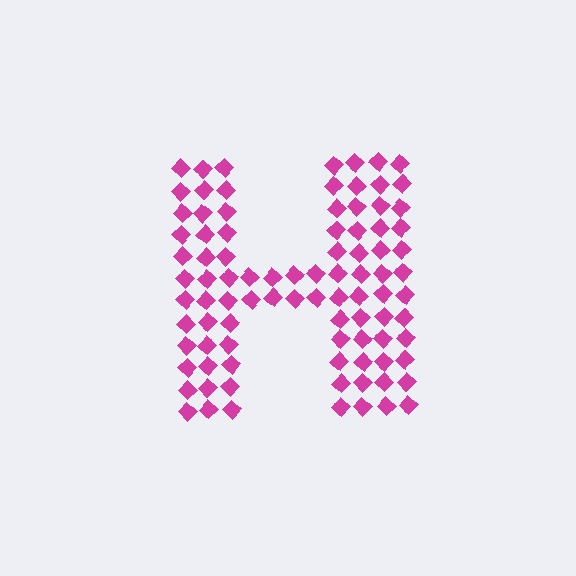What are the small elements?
The small elements are diamonds.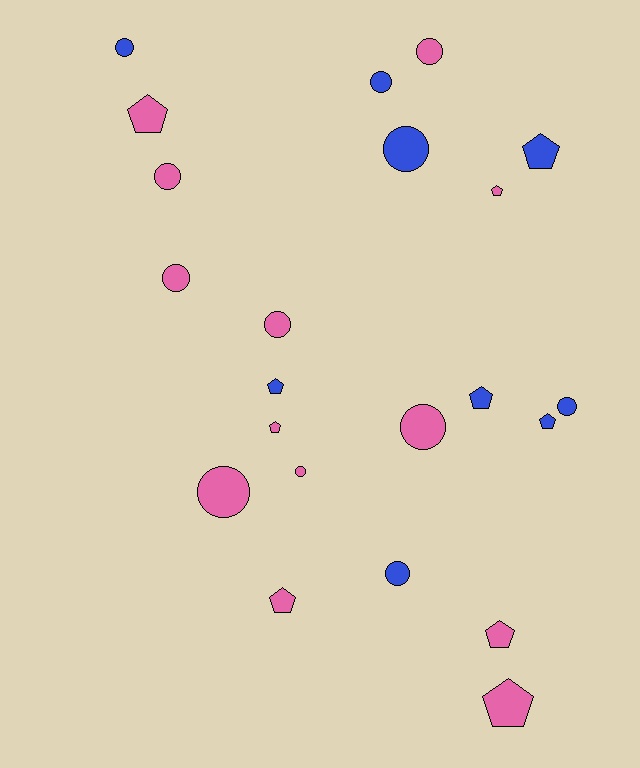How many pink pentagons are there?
There are 6 pink pentagons.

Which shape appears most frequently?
Circle, with 12 objects.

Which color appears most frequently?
Pink, with 13 objects.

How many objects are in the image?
There are 22 objects.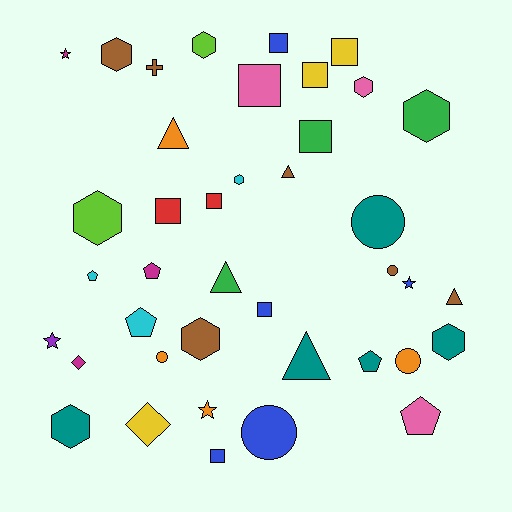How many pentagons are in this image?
There are 5 pentagons.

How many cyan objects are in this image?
There are 3 cyan objects.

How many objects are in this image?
There are 40 objects.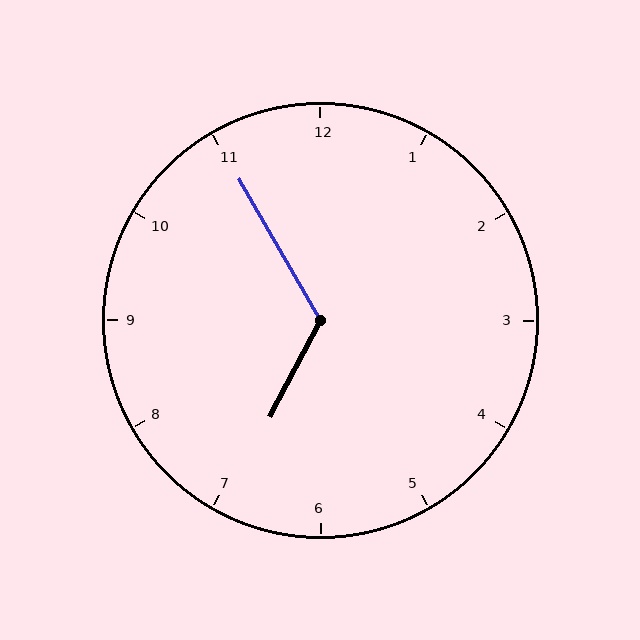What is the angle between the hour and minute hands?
Approximately 122 degrees.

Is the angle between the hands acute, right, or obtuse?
It is obtuse.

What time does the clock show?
6:55.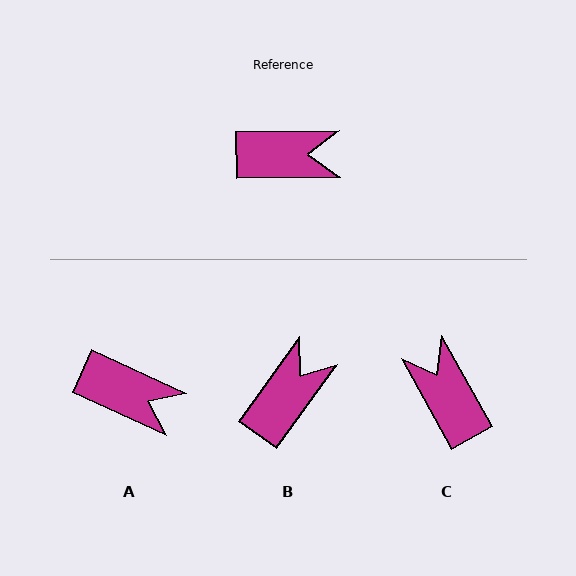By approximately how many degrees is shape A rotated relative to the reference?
Approximately 25 degrees clockwise.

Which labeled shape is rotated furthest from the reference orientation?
C, about 118 degrees away.